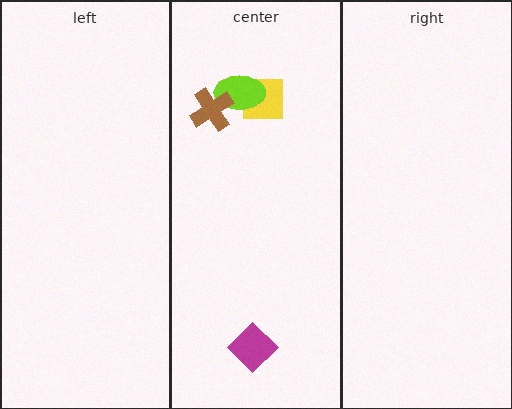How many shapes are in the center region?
4.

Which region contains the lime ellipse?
The center region.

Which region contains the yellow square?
The center region.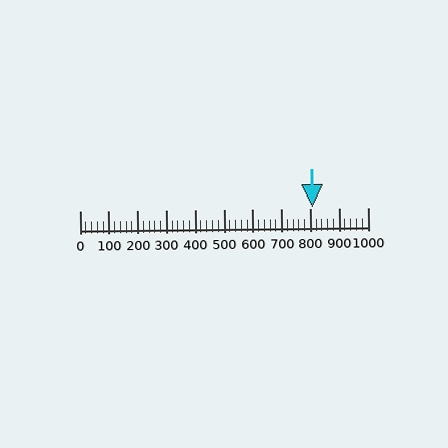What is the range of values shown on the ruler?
The ruler shows values from 0 to 1000.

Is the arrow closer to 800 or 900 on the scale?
The arrow is closer to 800.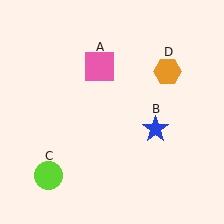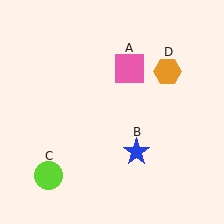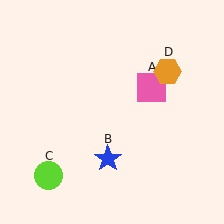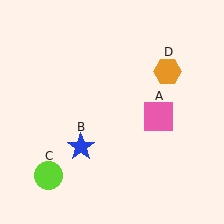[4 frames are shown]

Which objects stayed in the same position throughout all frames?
Lime circle (object C) and orange hexagon (object D) remained stationary.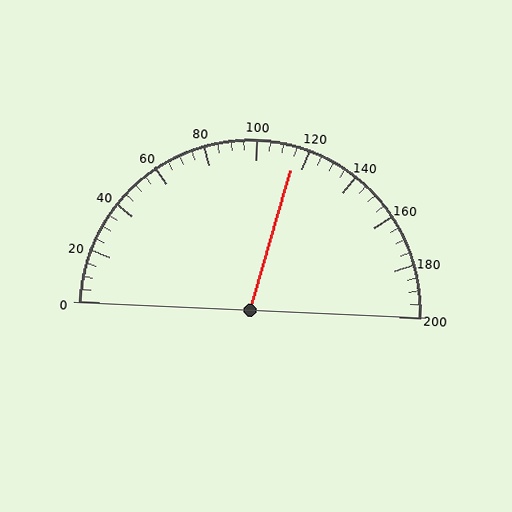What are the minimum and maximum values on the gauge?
The gauge ranges from 0 to 200.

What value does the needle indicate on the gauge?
The needle indicates approximately 115.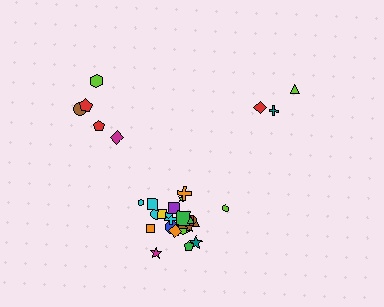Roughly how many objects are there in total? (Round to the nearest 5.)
Roughly 35 objects in total.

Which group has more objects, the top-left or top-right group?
The top-left group.